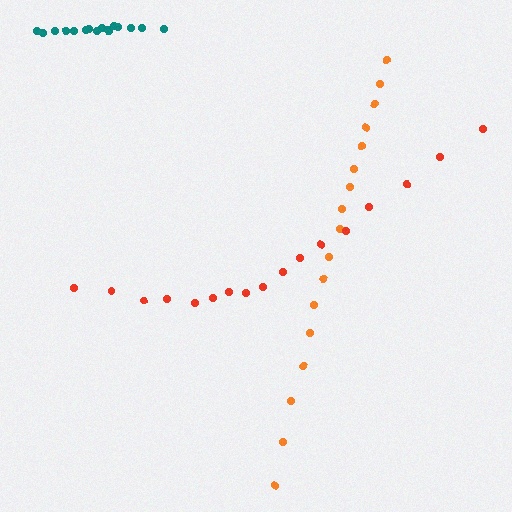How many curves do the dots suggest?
There are 3 distinct paths.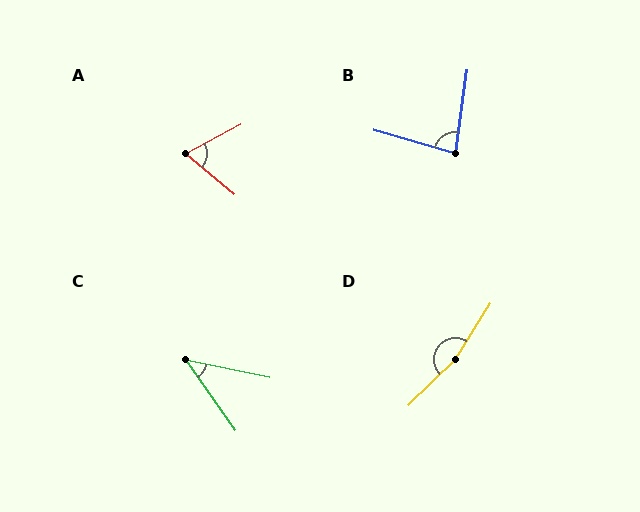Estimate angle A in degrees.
Approximately 68 degrees.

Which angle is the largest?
D, at approximately 166 degrees.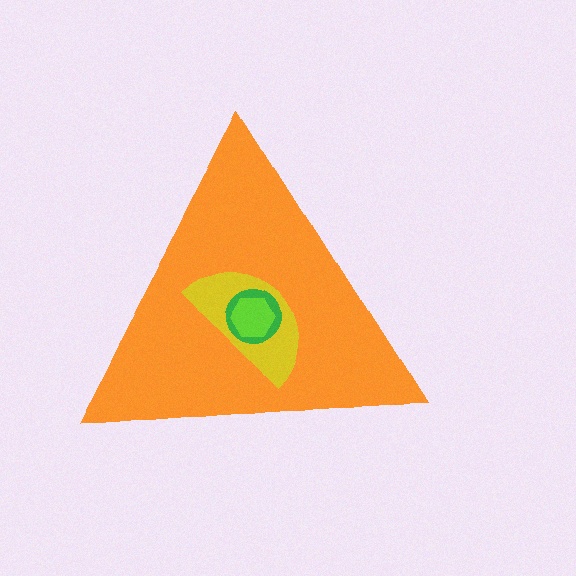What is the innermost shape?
The lime hexagon.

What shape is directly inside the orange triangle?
The yellow semicircle.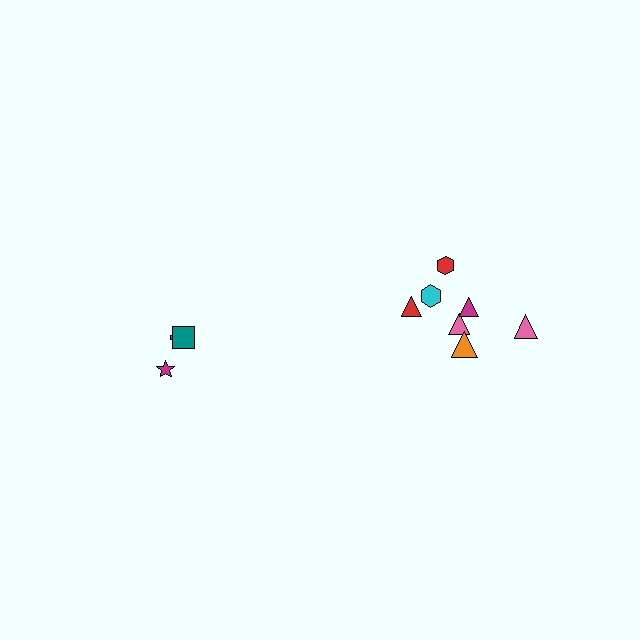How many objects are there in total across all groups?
There are 10 objects.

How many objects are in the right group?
There are 7 objects.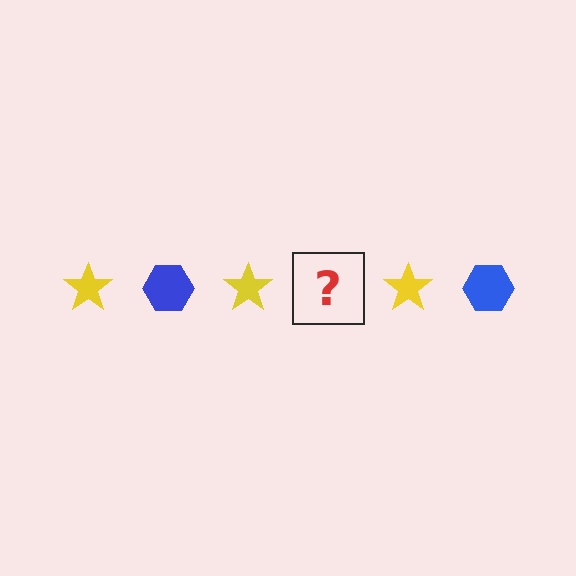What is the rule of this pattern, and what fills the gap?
The rule is that the pattern alternates between yellow star and blue hexagon. The gap should be filled with a blue hexagon.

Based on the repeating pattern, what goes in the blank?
The blank should be a blue hexagon.